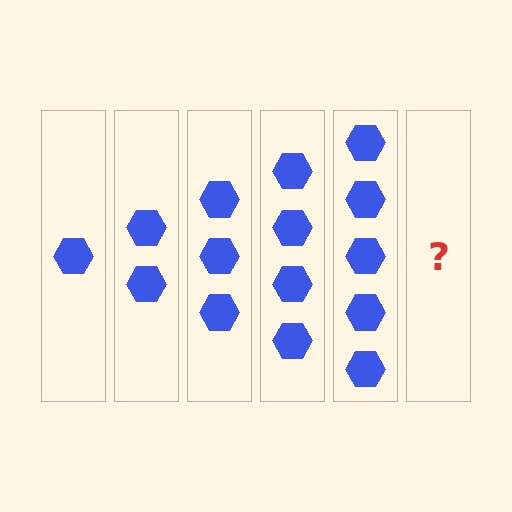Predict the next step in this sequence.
The next step is 6 hexagons.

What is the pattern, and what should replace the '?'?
The pattern is that each step adds one more hexagon. The '?' should be 6 hexagons.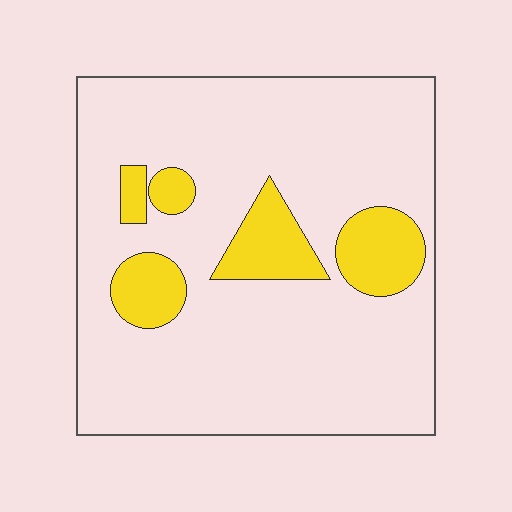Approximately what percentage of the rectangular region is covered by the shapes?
Approximately 15%.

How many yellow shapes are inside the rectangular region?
5.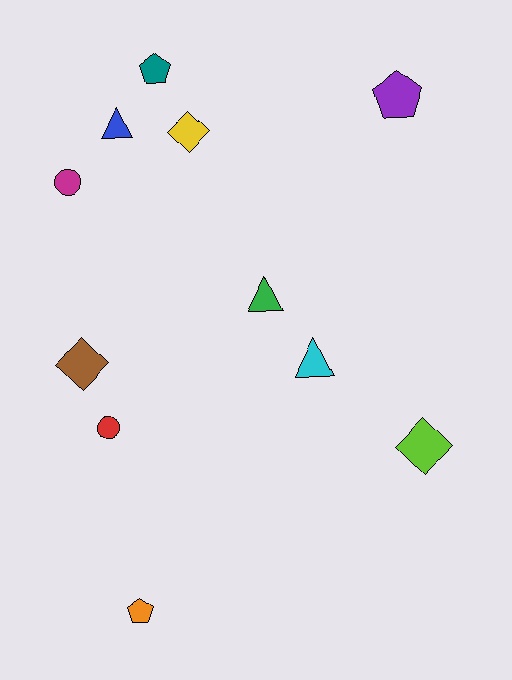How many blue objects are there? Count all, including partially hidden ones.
There is 1 blue object.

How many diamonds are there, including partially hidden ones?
There are 3 diamonds.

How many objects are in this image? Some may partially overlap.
There are 11 objects.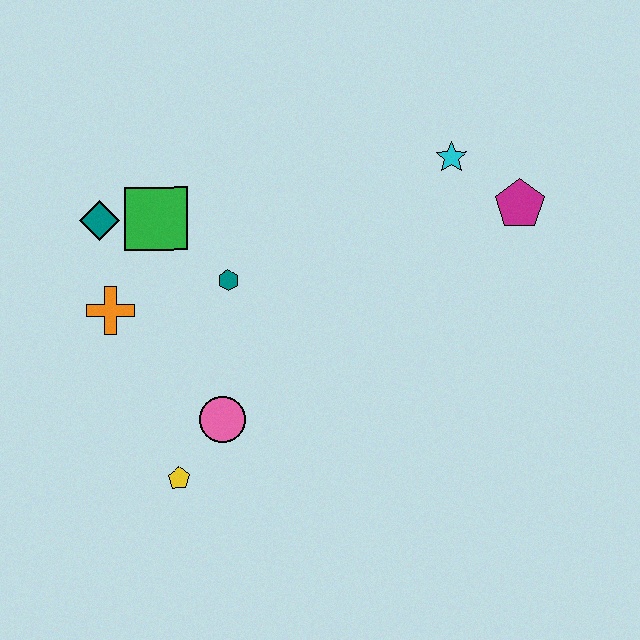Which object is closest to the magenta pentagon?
The cyan star is closest to the magenta pentagon.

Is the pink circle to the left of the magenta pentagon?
Yes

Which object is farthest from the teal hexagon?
The magenta pentagon is farthest from the teal hexagon.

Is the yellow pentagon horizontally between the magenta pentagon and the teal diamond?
Yes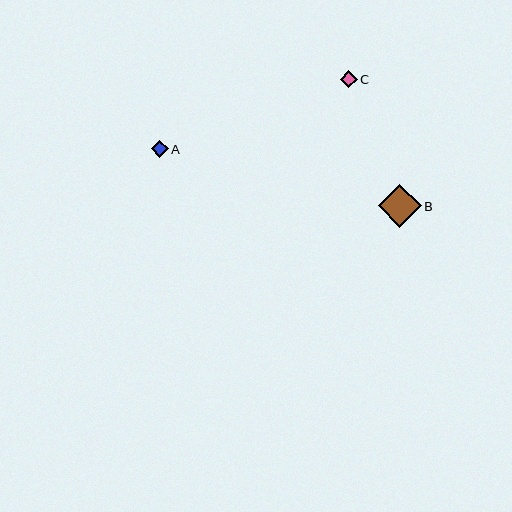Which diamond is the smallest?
Diamond A is the smallest with a size of approximately 16 pixels.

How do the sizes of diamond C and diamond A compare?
Diamond C and diamond A are approximately the same size.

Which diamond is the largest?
Diamond B is the largest with a size of approximately 43 pixels.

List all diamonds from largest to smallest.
From largest to smallest: B, C, A.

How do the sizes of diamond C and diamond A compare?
Diamond C and diamond A are approximately the same size.